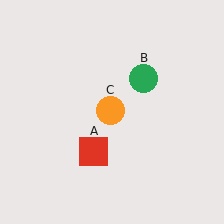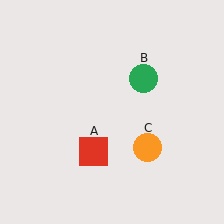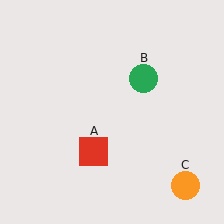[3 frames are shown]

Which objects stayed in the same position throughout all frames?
Red square (object A) and green circle (object B) remained stationary.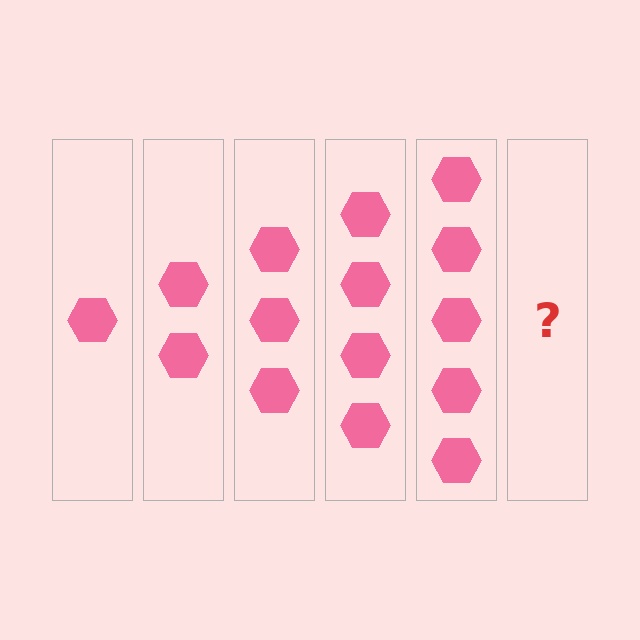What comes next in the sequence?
The next element should be 6 hexagons.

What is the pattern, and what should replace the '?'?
The pattern is that each step adds one more hexagon. The '?' should be 6 hexagons.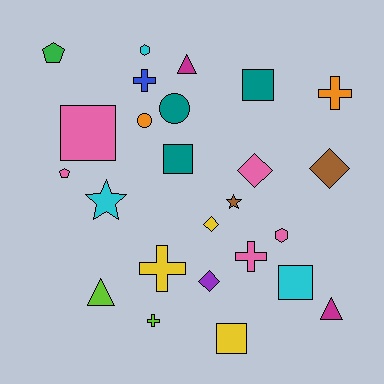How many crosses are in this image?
There are 5 crosses.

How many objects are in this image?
There are 25 objects.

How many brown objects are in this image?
There are 2 brown objects.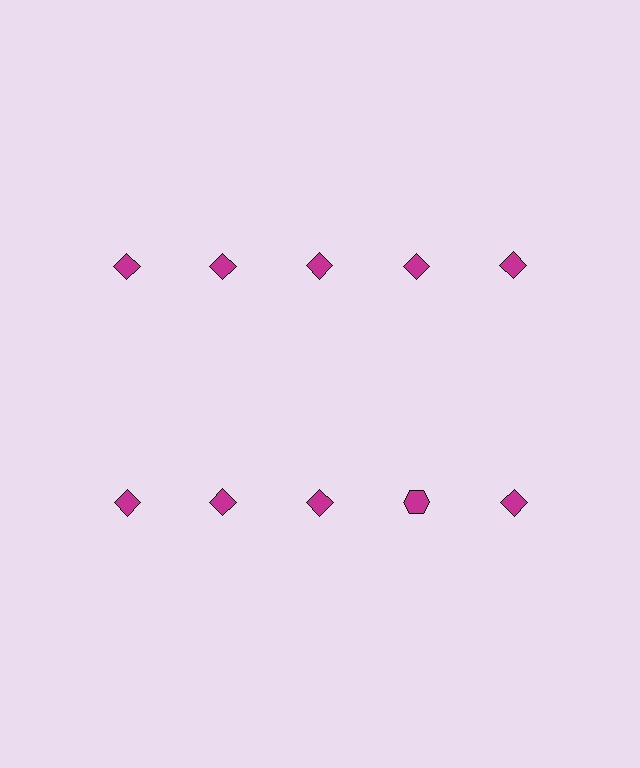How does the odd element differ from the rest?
It has a different shape: hexagon instead of diamond.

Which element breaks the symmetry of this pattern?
The magenta hexagon in the second row, second from right column breaks the symmetry. All other shapes are magenta diamonds.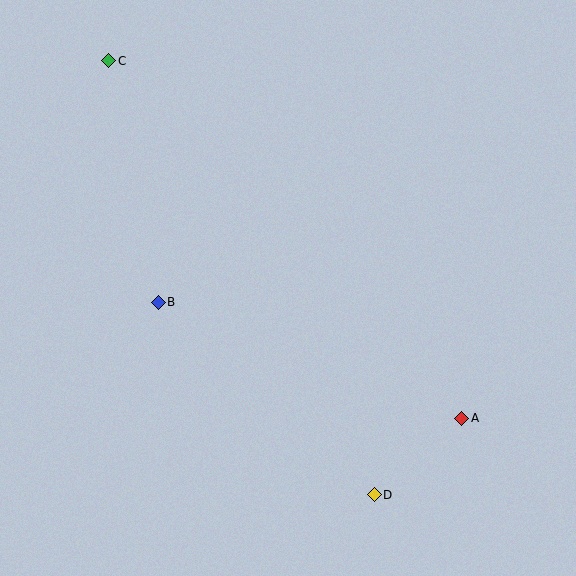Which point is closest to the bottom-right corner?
Point A is closest to the bottom-right corner.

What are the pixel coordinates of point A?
Point A is at (462, 418).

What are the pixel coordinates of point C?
Point C is at (109, 61).